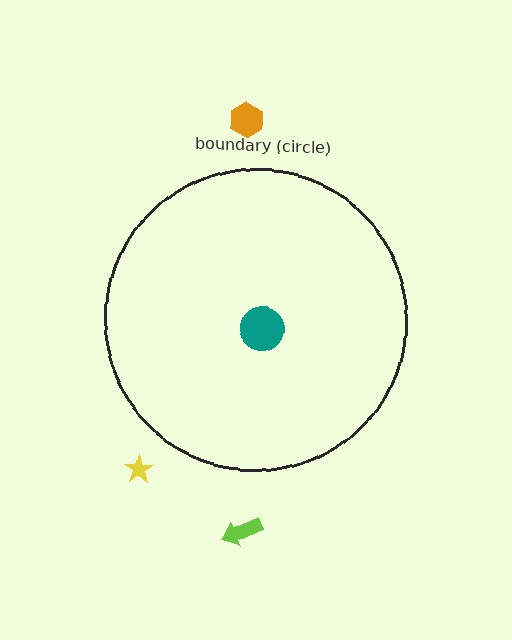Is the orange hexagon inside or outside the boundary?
Outside.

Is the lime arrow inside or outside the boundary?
Outside.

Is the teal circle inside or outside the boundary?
Inside.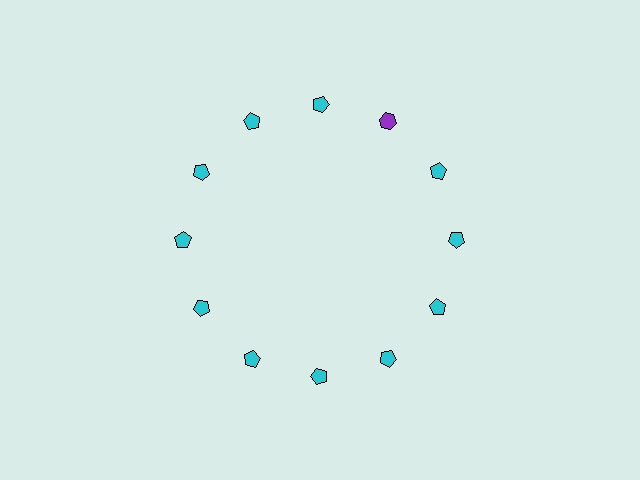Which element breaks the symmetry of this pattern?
The purple hexagon at roughly the 1 o'clock position breaks the symmetry. All other shapes are cyan pentagons.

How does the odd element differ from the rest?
It differs in both color (purple instead of cyan) and shape (hexagon instead of pentagon).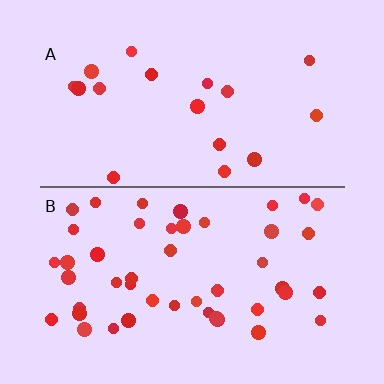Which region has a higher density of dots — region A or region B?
B (the bottom).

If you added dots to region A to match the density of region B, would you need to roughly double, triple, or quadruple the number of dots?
Approximately triple.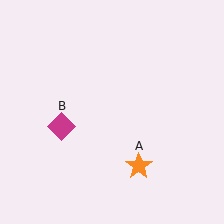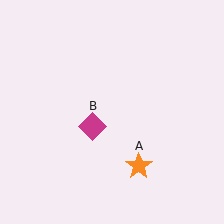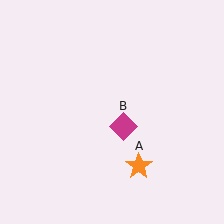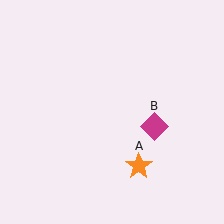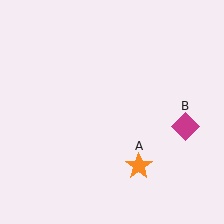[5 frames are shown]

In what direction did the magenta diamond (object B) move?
The magenta diamond (object B) moved right.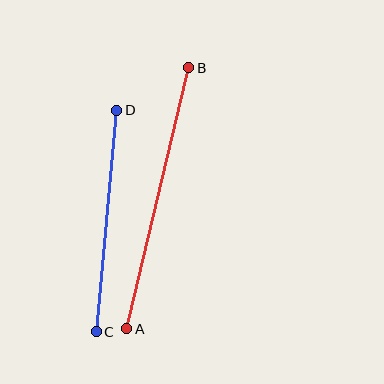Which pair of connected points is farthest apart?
Points A and B are farthest apart.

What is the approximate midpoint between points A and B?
The midpoint is at approximately (158, 198) pixels.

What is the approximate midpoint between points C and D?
The midpoint is at approximately (107, 221) pixels.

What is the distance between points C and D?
The distance is approximately 222 pixels.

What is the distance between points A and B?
The distance is approximately 269 pixels.